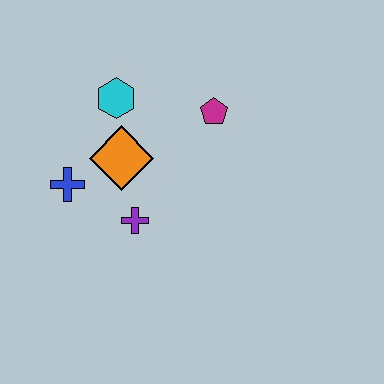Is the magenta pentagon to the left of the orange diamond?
No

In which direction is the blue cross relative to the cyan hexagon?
The blue cross is below the cyan hexagon.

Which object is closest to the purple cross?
The orange diamond is closest to the purple cross.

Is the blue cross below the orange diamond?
Yes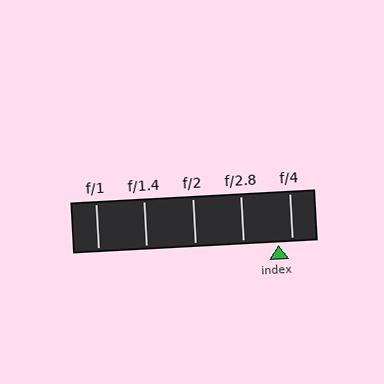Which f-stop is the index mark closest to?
The index mark is closest to f/4.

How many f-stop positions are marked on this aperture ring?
There are 5 f-stop positions marked.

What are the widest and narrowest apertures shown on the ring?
The widest aperture shown is f/1 and the narrowest is f/4.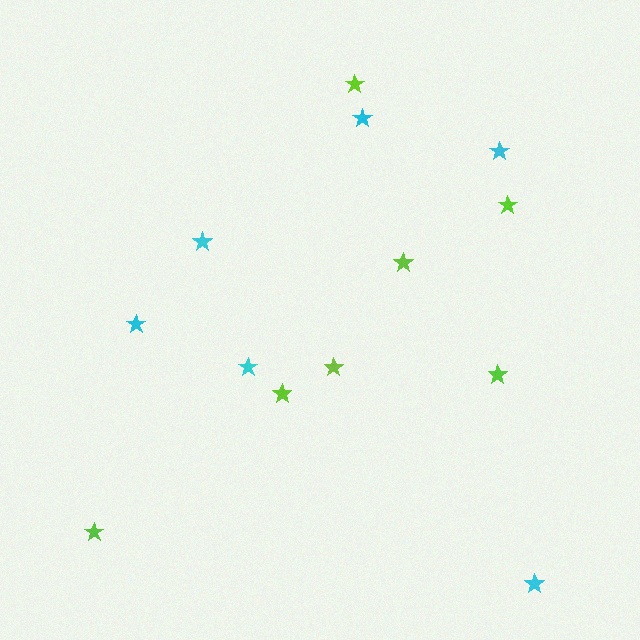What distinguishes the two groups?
There are 2 groups: one group of lime stars (7) and one group of cyan stars (6).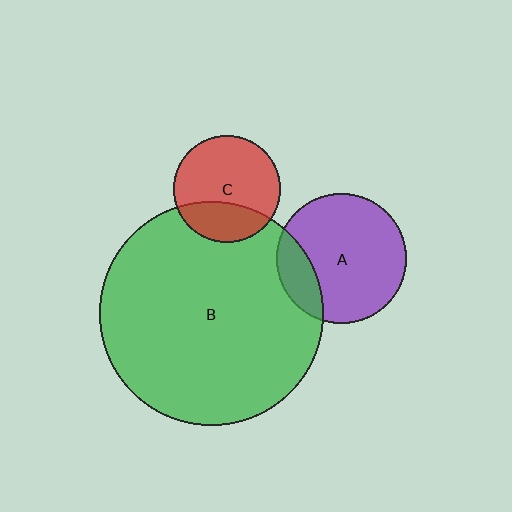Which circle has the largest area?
Circle B (green).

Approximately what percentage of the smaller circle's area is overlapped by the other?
Approximately 20%.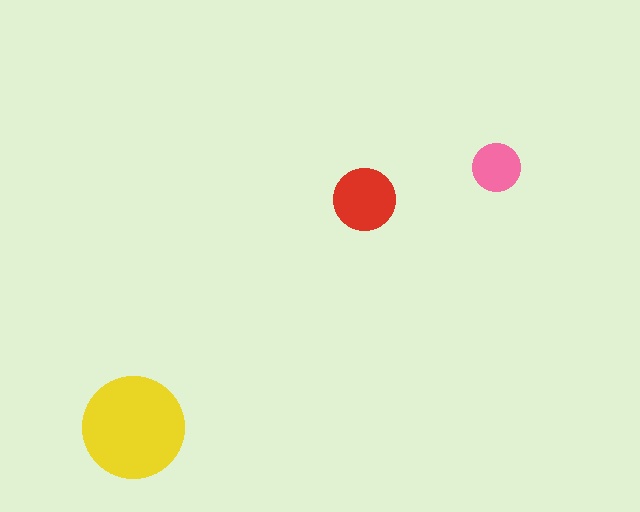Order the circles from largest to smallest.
the yellow one, the red one, the pink one.